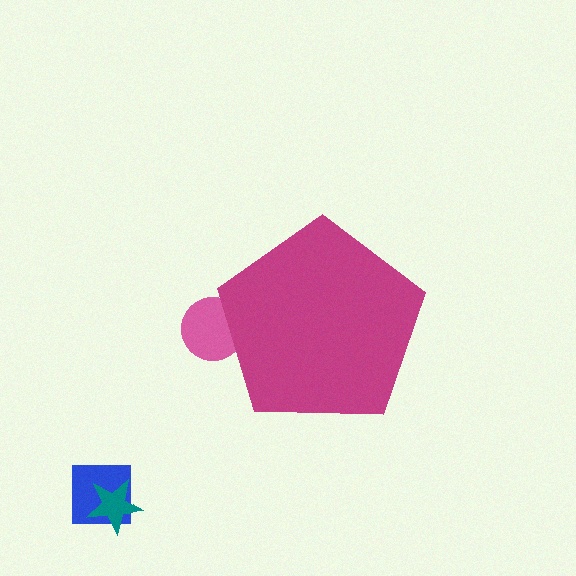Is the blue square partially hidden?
No, the blue square is fully visible.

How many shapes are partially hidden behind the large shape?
1 shape is partially hidden.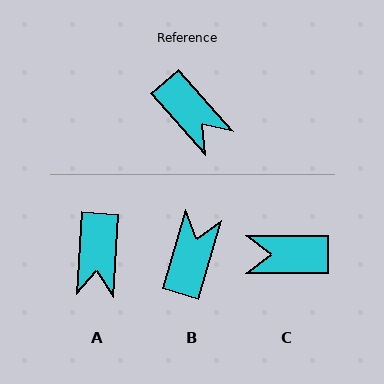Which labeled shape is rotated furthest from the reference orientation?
C, about 131 degrees away.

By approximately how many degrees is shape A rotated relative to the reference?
Approximately 45 degrees clockwise.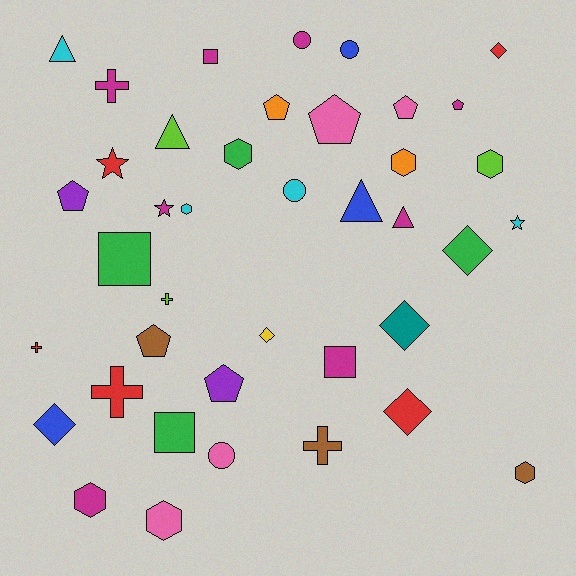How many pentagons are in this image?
There are 7 pentagons.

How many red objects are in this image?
There are 5 red objects.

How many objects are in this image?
There are 40 objects.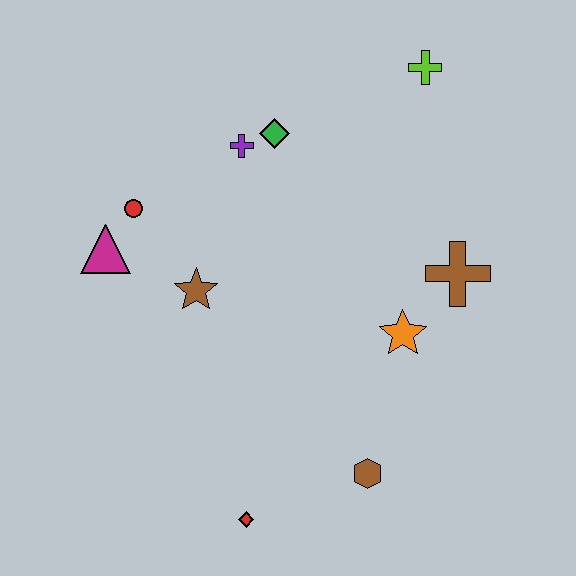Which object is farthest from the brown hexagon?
The lime cross is farthest from the brown hexagon.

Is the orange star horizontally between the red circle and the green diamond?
No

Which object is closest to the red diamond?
The brown hexagon is closest to the red diamond.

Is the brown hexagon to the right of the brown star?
Yes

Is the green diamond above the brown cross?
Yes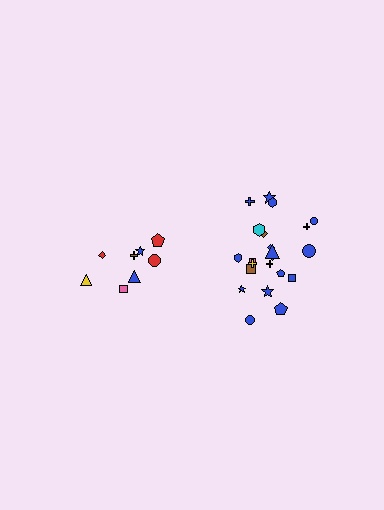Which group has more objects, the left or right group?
The right group.